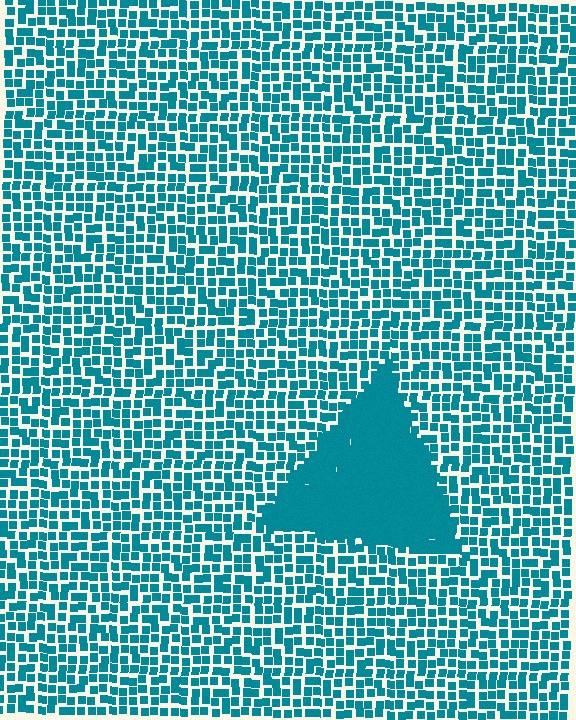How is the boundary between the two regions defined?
The boundary is defined by a change in element density (approximately 2.4x ratio). All elements are the same color, size, and shape.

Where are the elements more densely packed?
The elements are more densely packed inside the triangle boundary.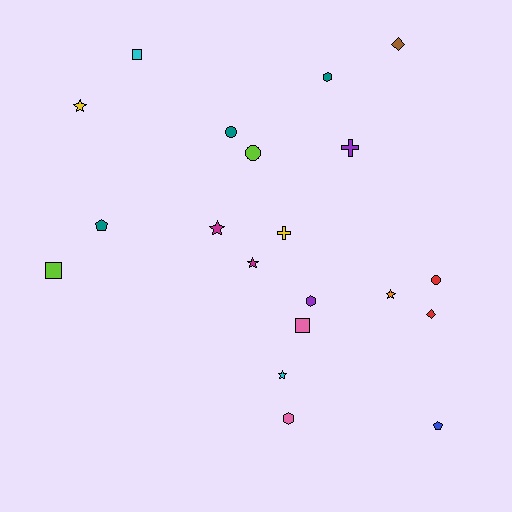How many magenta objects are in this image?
There are 2 magenta objects.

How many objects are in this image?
There are 20 objects.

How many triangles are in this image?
There are no triangles.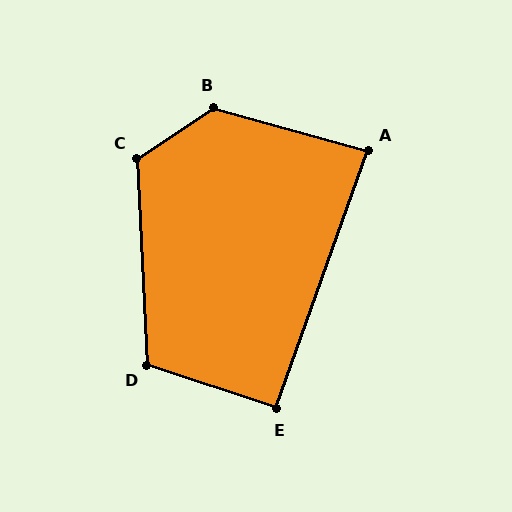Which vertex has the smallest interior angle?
A, at approximately 86 degrees.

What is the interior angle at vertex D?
Approximately 111 degrees (obtuse).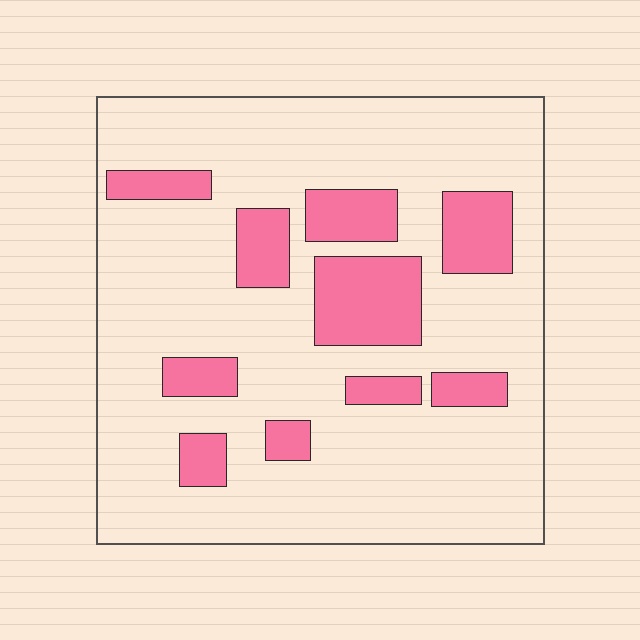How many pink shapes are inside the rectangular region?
10.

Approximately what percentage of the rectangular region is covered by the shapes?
Approximately 20%.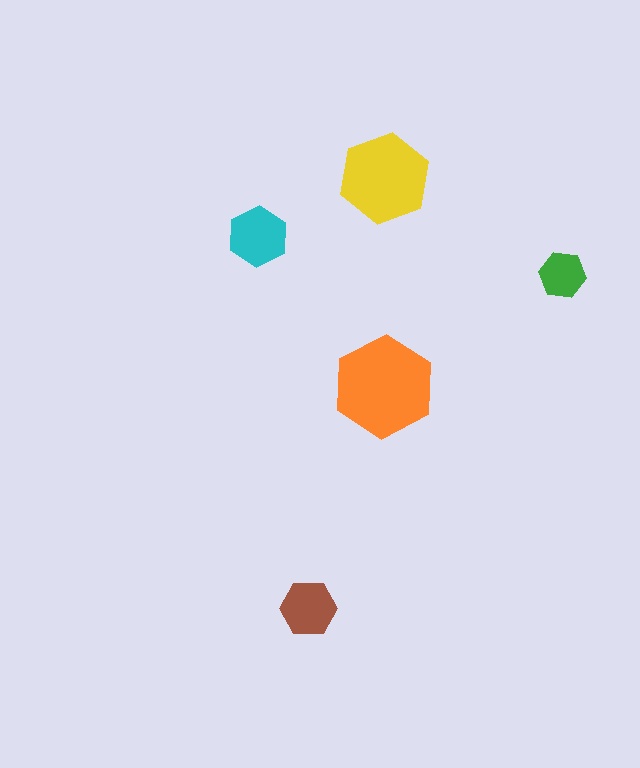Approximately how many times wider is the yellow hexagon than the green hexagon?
About 2 times wider.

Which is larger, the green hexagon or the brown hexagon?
The brown one.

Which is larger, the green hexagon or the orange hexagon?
The orange one.